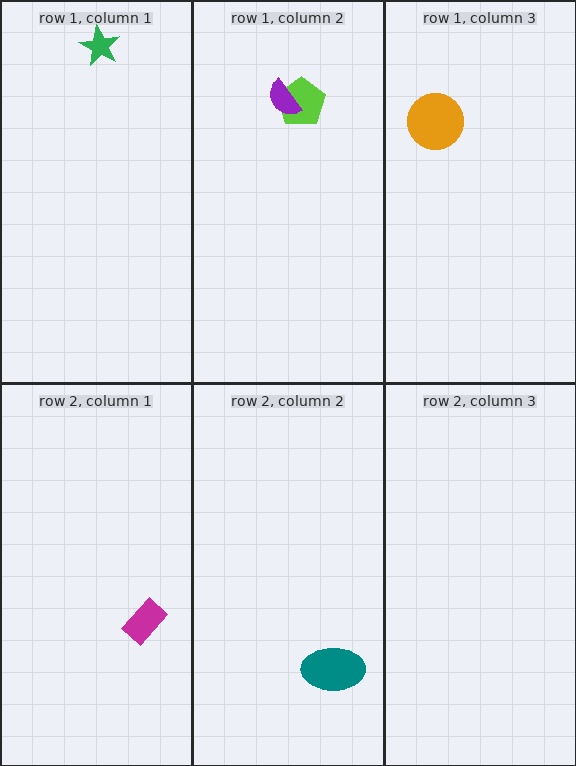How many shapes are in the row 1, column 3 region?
1.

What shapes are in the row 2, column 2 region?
The teal ellipse.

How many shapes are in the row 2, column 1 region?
1.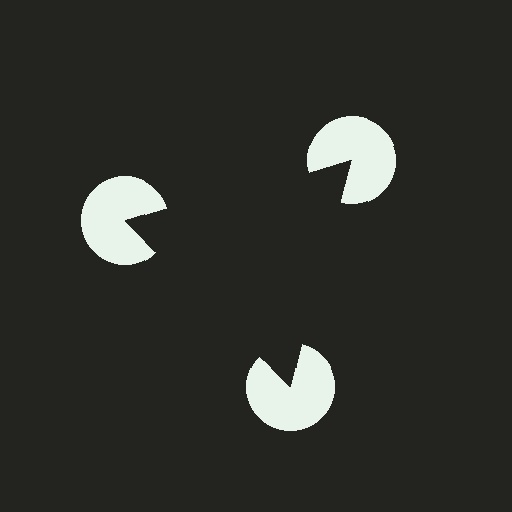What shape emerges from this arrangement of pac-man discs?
An illusory triangle — its edges are inferred from the aligned wedge cuts in the pac-man discs, not physically drawn.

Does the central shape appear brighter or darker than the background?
It typically appears slightly darker than the background, even though no actual brightness change is drawn.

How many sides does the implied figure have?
3 sides.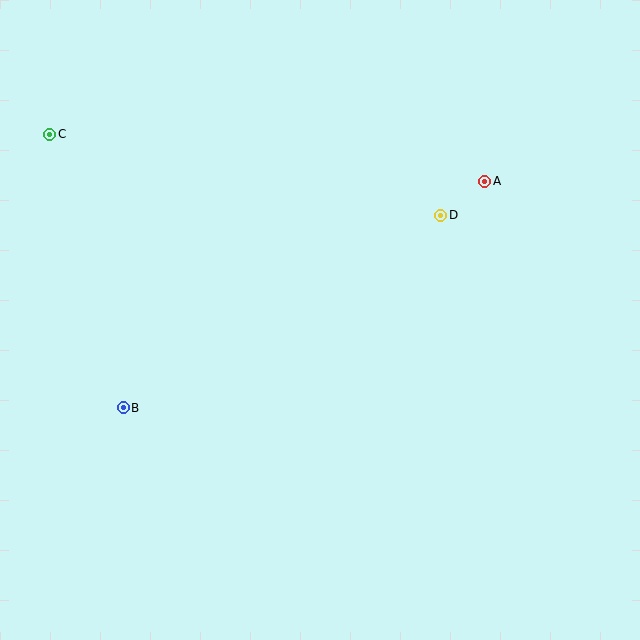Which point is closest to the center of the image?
Point D at (441, 215) is closest to the center.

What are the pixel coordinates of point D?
Point D is at (441, 215).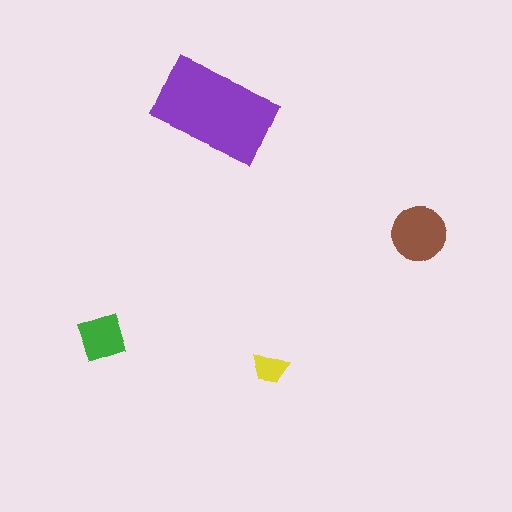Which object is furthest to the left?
The green square is leftmost.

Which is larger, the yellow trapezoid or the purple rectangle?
The purple rectangle.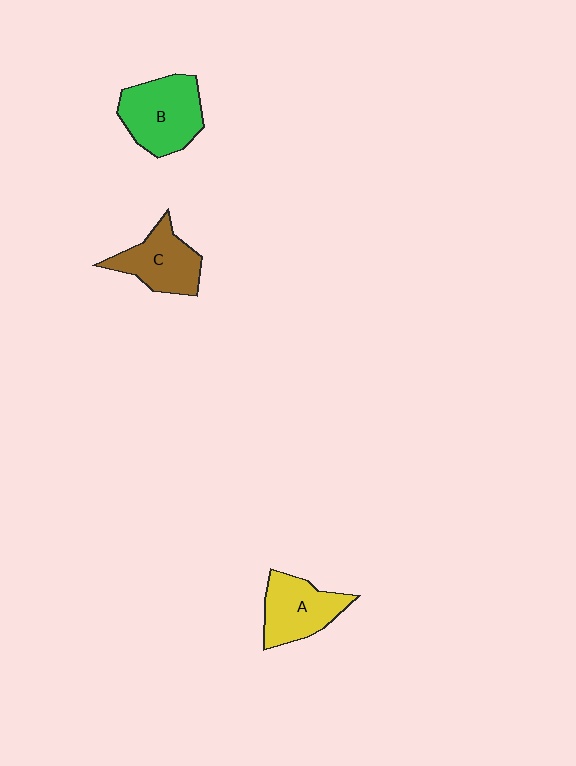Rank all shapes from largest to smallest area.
From largest to smallest: B (green), A (yellow), C (brown).